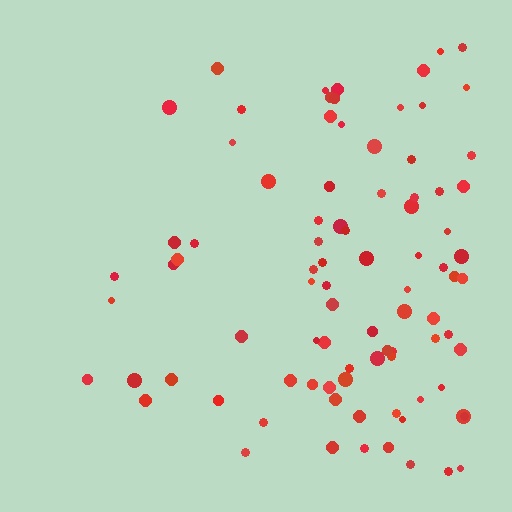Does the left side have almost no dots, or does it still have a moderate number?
Still a moderate number, just noticeably fewer than the right.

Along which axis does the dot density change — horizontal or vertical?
Horizontal.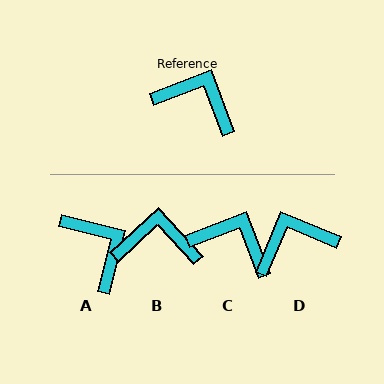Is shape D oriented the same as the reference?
No, it is off by about 46 degrees.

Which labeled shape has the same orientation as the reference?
C.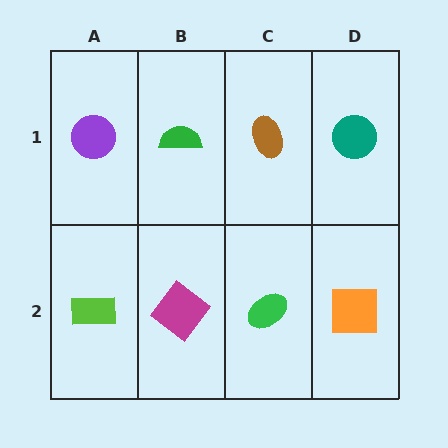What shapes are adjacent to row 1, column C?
A green ellipse (row 2, column C), a green semicircle (row 1, column B), a teal circle (row 1, column D).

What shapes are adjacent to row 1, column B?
A magenta diamond (row 2, column B), a purple circle (row 1, column A), a brown ellipse (row 1, column C).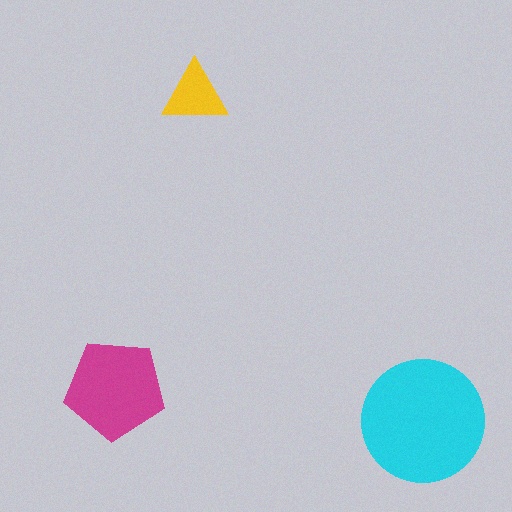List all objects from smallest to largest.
The yellow triangle, the magenta pentagon, the cyan circle.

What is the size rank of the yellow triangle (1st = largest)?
3rd.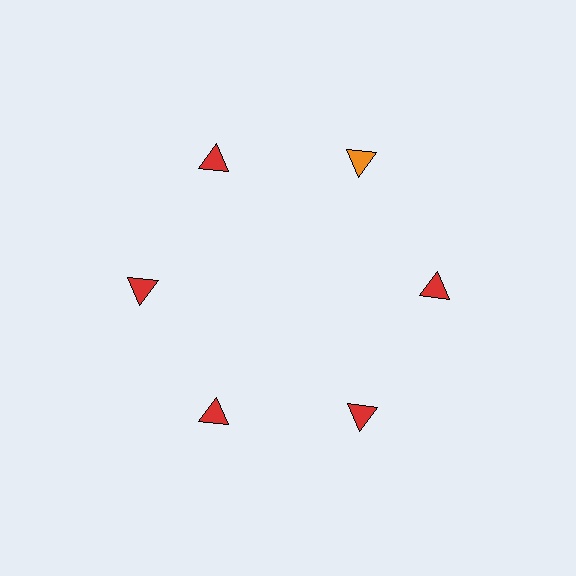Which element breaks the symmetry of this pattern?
The orange triangle at roughly the 1 o'clock position breaks the symmetry. All other shapes are red triangles.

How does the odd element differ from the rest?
It has a different color: orange instead of red.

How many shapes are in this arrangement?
There are 6 shapes arranged in a ring pattern.